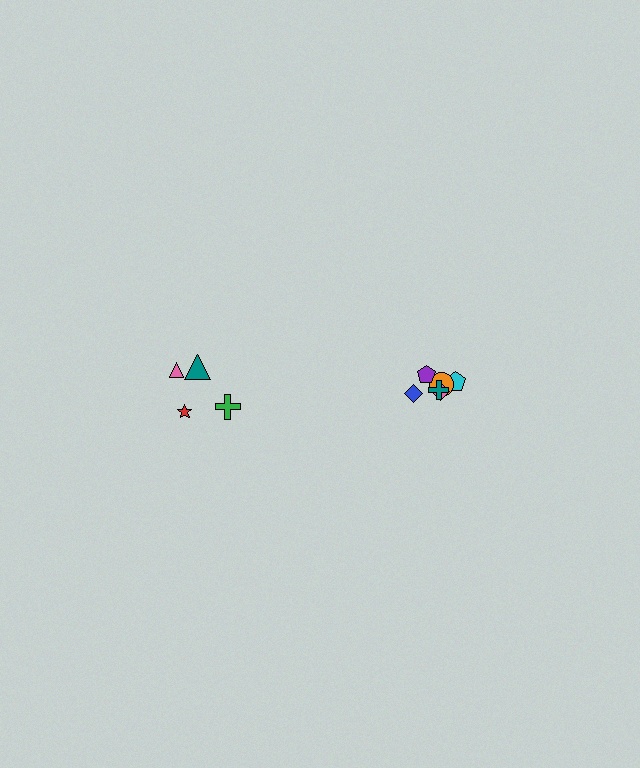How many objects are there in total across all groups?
There are 10 objects.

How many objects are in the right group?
There are 6 objects.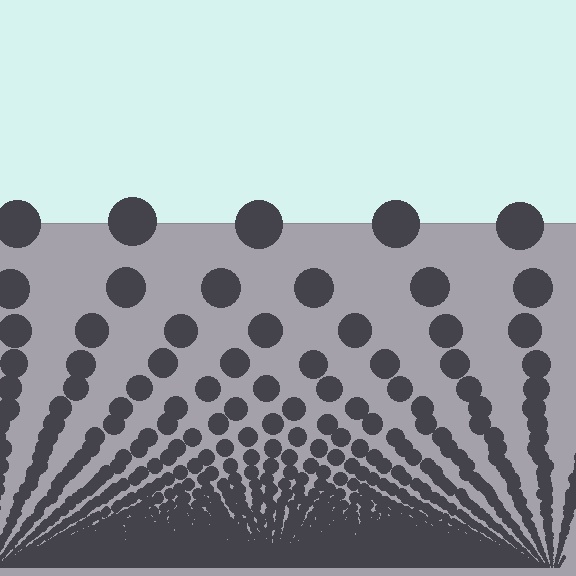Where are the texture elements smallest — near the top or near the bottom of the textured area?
Near the bottom.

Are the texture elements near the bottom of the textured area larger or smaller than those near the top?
Smaller. The gradient is inverted — elements near the bottom are smaller and denser.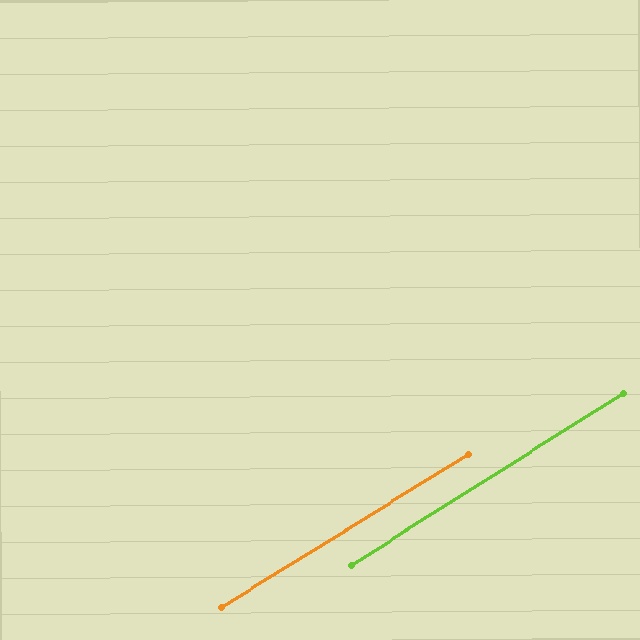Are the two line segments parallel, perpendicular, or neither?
Parallel — their directions differ by only 0.5°.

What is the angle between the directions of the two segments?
Approximately 0 degrees.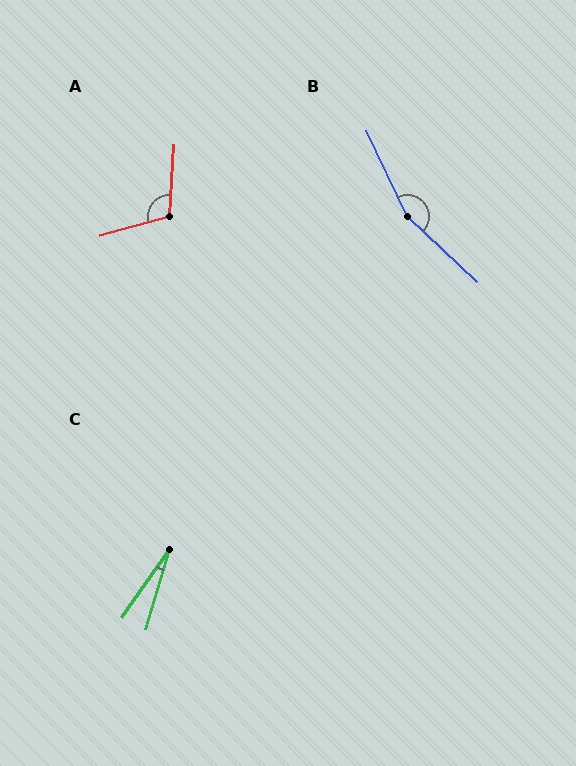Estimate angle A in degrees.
Approximately 108 degrees.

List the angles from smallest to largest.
C (19°), A (108°), B (158°).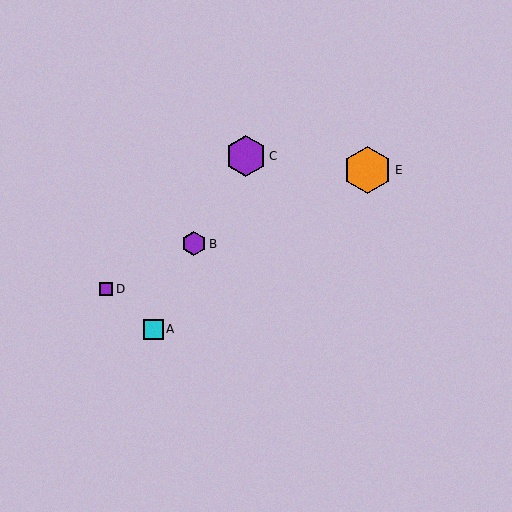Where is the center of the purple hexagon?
The center of the purple hexagon is at (194, 244).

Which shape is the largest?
The orange hexagon (labeled E) is the largest.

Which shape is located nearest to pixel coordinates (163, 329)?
The cyan square (labeled A) at (153, 329) is nearest to that location.